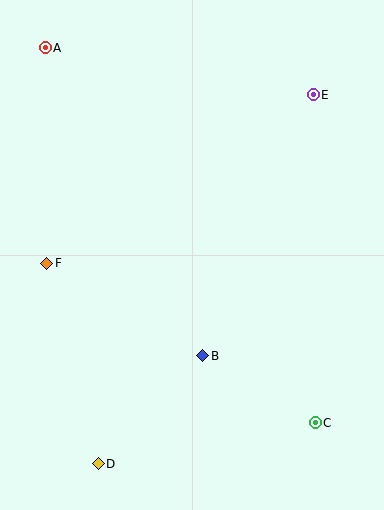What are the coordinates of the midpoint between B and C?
The midpoint between B and C is at (259, 389).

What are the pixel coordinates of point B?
Point B is at (203, 356).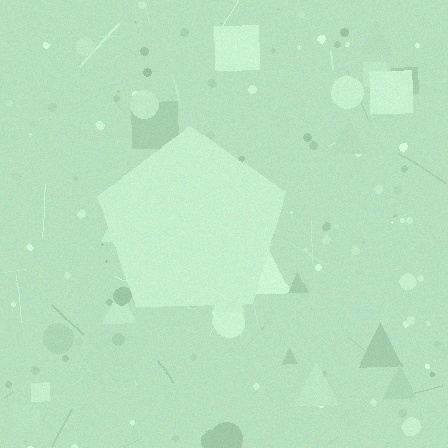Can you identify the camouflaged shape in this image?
The camouflaged shape is a pentagon.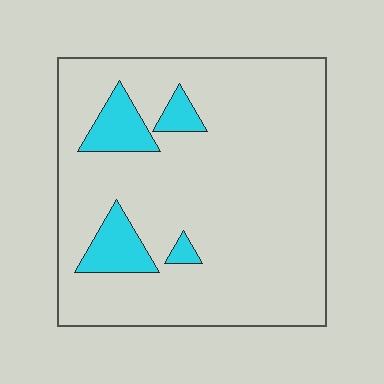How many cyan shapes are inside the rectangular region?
4.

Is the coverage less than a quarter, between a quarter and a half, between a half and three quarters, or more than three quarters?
Less than a quarter.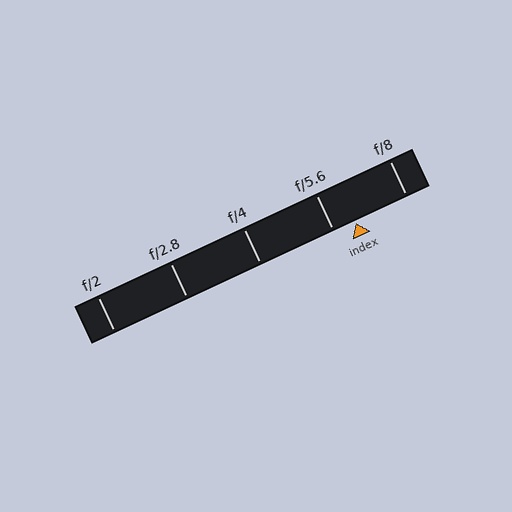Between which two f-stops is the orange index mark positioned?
The index mark is between f/5.6 and f/8.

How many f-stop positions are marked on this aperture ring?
There are 5 f-stop positions marked.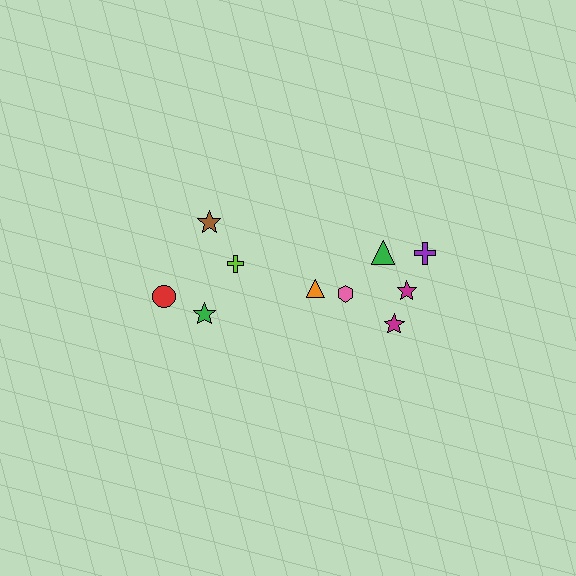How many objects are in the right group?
There are 6 objects.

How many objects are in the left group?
There are 4 objects.